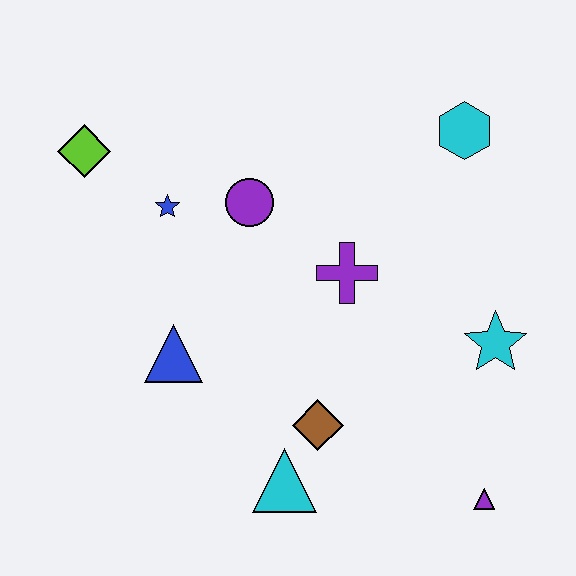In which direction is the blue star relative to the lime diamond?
The blue star is to the right of the lime diamond.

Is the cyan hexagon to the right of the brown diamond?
Yes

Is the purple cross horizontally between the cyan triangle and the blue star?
No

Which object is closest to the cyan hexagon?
The purple cross is closest to the cyan hexagon.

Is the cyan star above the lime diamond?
No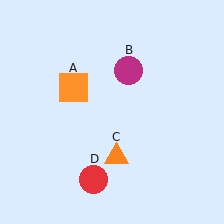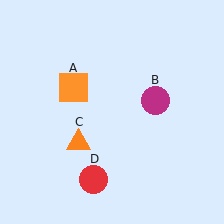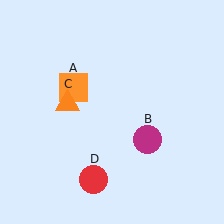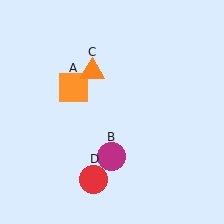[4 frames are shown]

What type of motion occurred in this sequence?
The magenta circle (object B), orange triangle (object C) rotated clockwise around the center of the scene.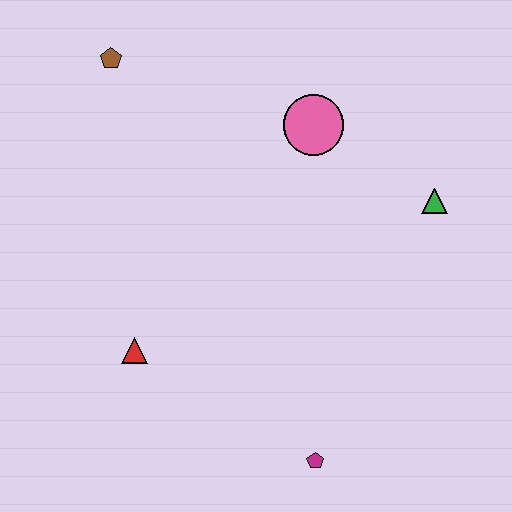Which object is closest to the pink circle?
The green triangle is closest to the pink circle.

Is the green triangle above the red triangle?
Yes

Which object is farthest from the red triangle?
The green triangle is farthest from the red triangle.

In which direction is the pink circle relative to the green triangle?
The pink circle is to the left of the green triangle.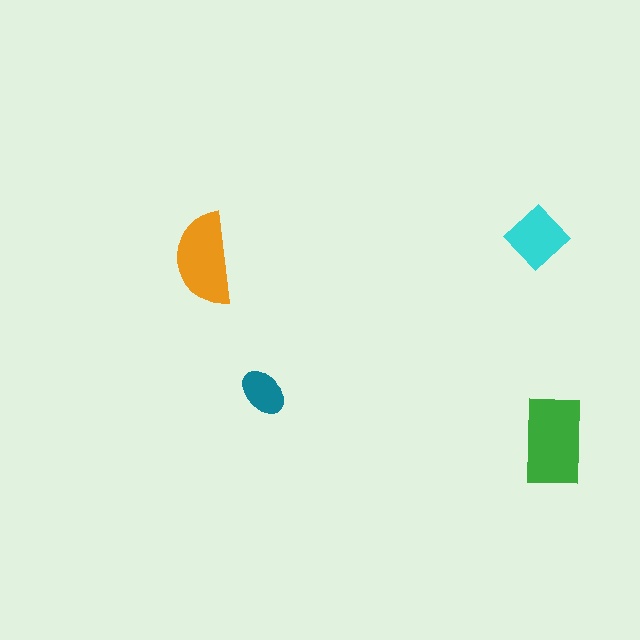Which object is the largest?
The green rectangle.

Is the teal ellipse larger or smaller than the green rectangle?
Smaller.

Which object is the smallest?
The teal ellipse.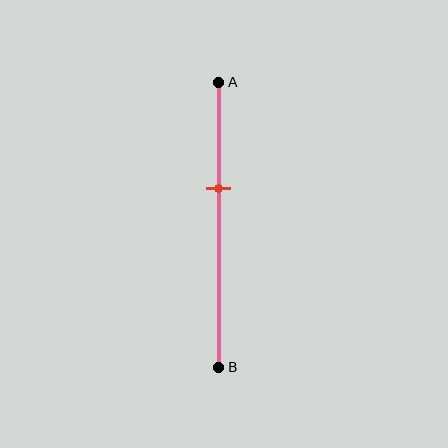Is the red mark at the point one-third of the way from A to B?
No, the mark is at about 35% from A, not at the 33% one-third point.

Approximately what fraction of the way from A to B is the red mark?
The red mark is approximately 35% of the way from A to B.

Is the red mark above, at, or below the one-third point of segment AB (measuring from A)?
The red mark is below the one-third point of segment AB.